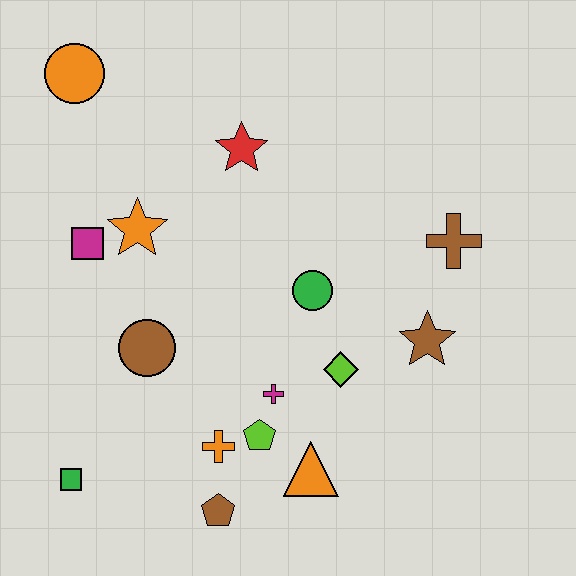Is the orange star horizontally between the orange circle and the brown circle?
Yes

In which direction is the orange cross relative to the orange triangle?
The orange cross is to the left of the orange triangle.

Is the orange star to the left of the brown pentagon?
Yes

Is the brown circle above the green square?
Yes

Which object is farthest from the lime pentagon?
The orange circle is farthest from the lime pentagon.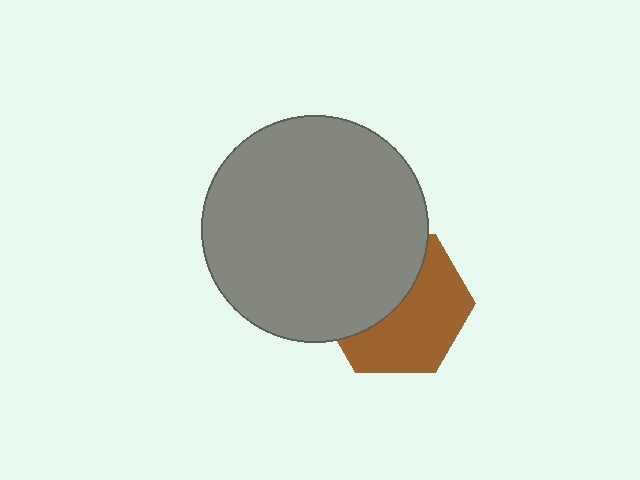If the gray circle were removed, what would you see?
You would see the complete brown hexagon.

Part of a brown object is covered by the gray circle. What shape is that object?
It is a hexagon.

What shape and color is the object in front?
The object in front is a gray circle.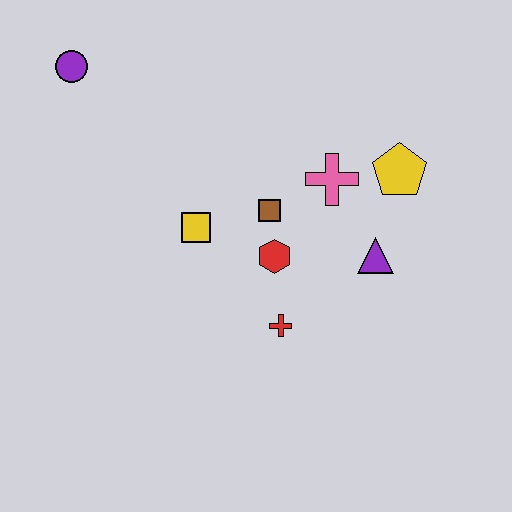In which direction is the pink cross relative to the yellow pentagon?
The pink cross is to the left of the yellow pentagon.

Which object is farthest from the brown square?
The purple circle is farthest from the brown square.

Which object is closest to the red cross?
The red hexagon is closest to the red cross.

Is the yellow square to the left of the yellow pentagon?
Yes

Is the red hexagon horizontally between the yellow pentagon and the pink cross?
No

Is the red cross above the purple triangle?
No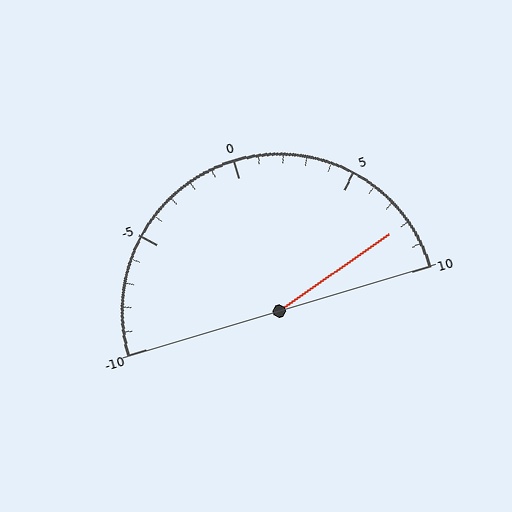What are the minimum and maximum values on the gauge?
The gauge ranges from -10 to 10.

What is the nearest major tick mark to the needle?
The nearest major tick mark is 10.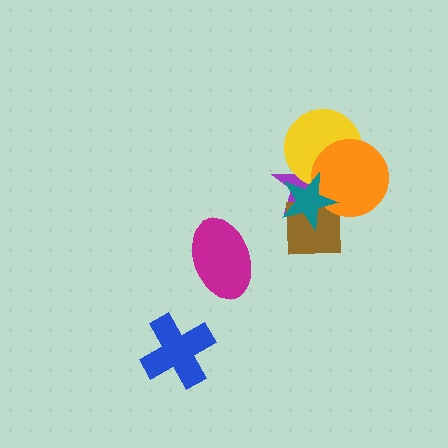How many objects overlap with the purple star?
4 objects overlap with the purple star.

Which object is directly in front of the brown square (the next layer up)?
The orange circle is directly in front of the brown square.